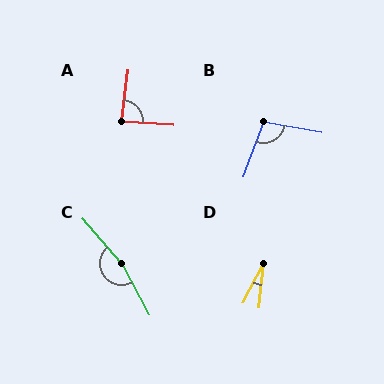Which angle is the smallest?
D, at approximately 22 degrees.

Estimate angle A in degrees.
Approximately 86 degrees.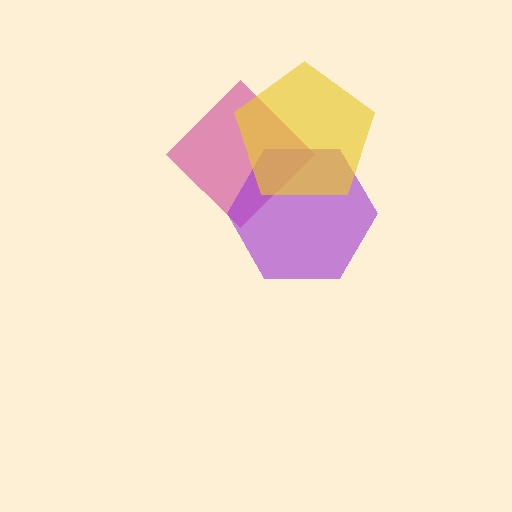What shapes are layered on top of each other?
The layered shapes are: a magenta diamond, a purple hexagon, a yellow pentagon.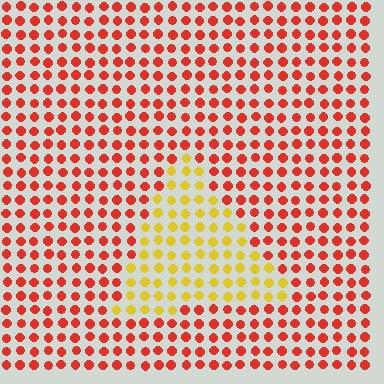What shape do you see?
I see a triangle.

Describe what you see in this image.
The image is filled with small red elements in a uniform arrangement. A triangle-shaped region is visible where the elements are tinted to a slightly different hue, forming a subtle color boundary.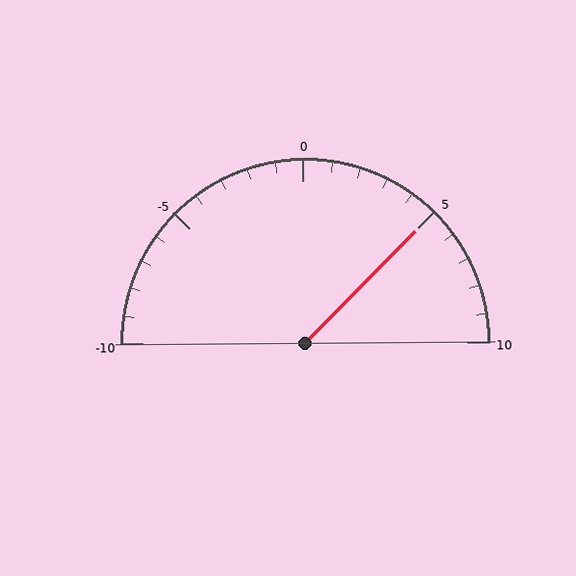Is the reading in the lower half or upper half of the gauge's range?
The reading is in the upper half of the range (-10 to 10).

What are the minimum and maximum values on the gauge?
The gauge ranges from -10 to 10.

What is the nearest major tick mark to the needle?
The nearest major tick mark is 5.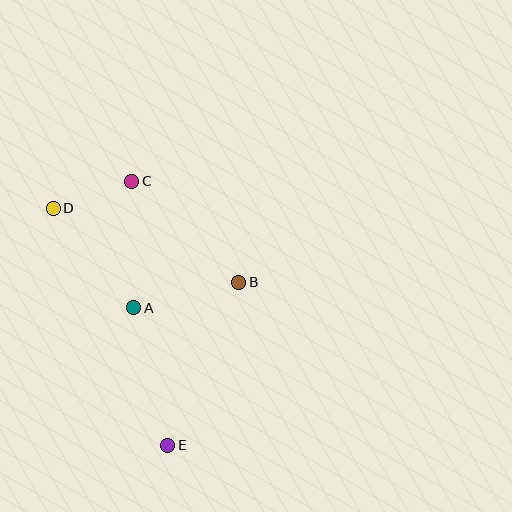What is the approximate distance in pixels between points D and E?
The distance between D and E is approximately 264 pixels.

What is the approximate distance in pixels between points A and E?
The distance between A and E is approximately 142 pixels.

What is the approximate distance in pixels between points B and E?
The distance between B and E is approximately 178 pixels.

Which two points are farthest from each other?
Points C and E are farthest from each other.